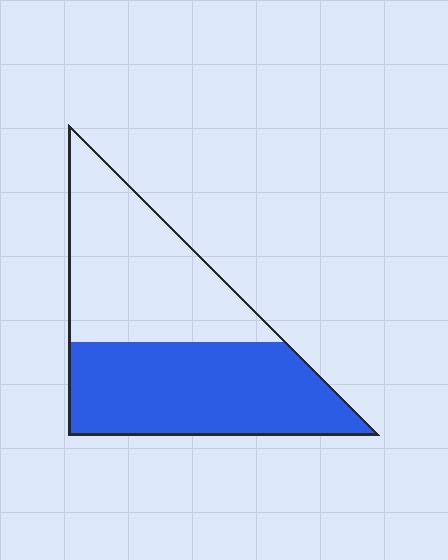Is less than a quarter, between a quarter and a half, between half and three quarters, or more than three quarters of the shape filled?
Between half and three quarters.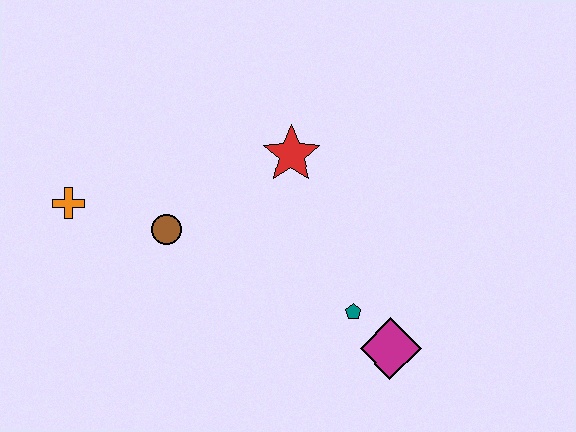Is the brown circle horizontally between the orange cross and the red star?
Yes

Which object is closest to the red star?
The brown circle is closest to the red star.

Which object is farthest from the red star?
The orange cross is farthest from the red star.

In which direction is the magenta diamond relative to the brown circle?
The magenta diamond is to the right of the brown circle.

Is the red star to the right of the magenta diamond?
No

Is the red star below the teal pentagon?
No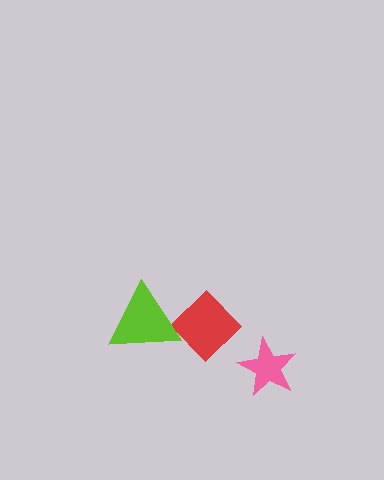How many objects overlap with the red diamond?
1 object overlaps with the red diamond.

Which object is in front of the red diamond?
The lime triangle is in front of the red diamond.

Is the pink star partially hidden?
No, no other shape covers it.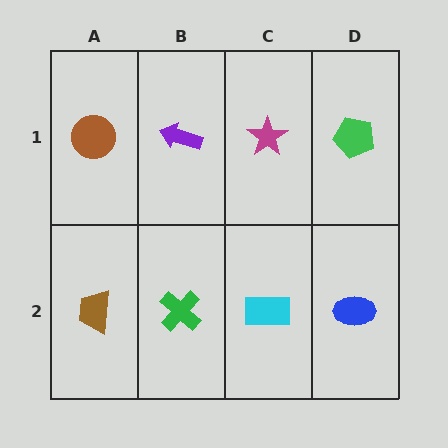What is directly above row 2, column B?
A purple arrow.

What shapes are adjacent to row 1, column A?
A brown trapezoid (row 2, column A), a purple arrow (row 1, column B).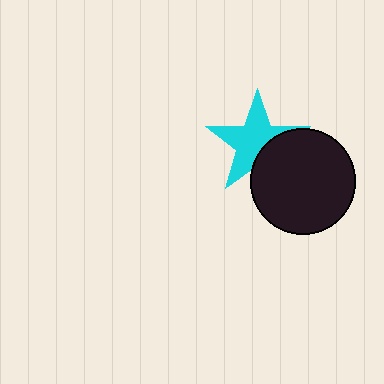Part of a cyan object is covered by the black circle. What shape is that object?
It is a star.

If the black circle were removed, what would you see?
You would see the complete cyan star.